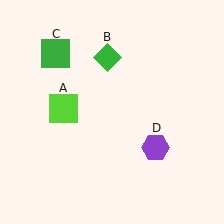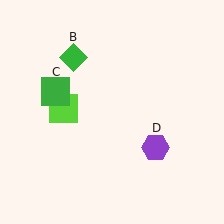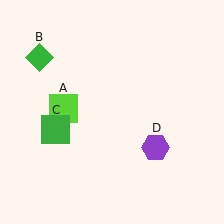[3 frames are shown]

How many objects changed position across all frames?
2 objects changed position: green diamond (object B), green square (object C).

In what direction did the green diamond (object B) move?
The green diamond (object B) moved left.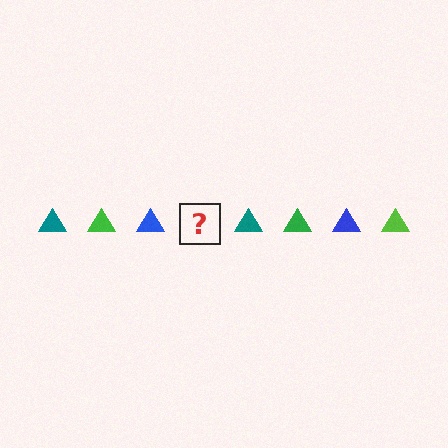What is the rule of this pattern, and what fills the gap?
The rule is that the pattern cycles through teal, green, blue, lime triangles. The gap should be filled with a lime triangle.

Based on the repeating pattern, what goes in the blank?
The blank should be a lime triangle.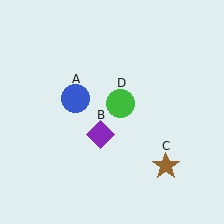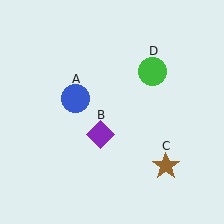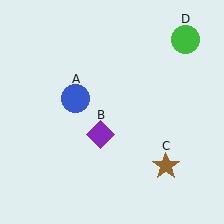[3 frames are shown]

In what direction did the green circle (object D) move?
The green circle (object D) moved up and to the right.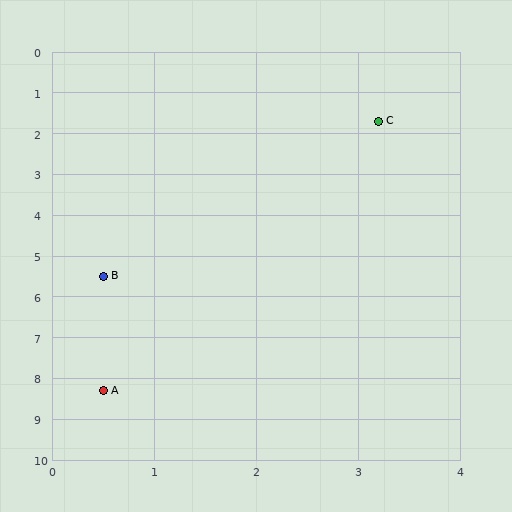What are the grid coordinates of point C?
Point C is at approximately (3.2, 1.7).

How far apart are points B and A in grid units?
Points B and A are about 2.8 grid units apart.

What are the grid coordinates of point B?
Point B is at approximately (0.5, 5.5).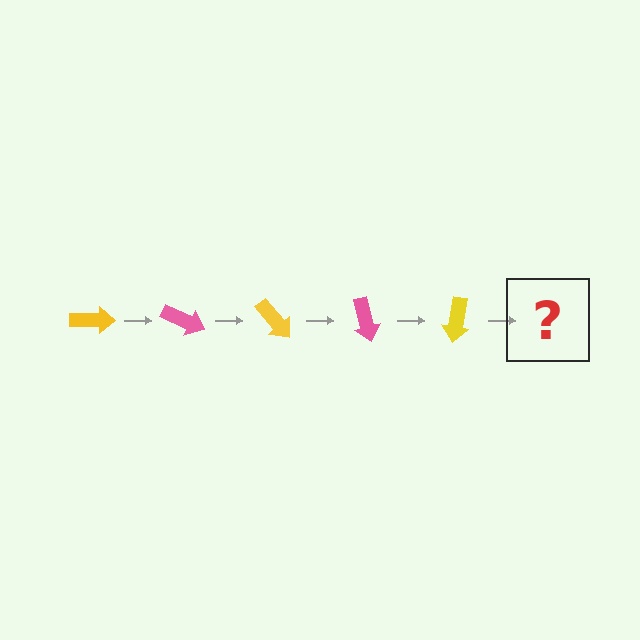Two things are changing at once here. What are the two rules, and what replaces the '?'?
The two rules are that it rotates 25 degrees each step and the color cycles through yellow and pink. The '?' should be a pink arrow, rotated 125 degrees from the start.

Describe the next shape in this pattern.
It should be a pink arrow, rotated 125 degrees from the start.